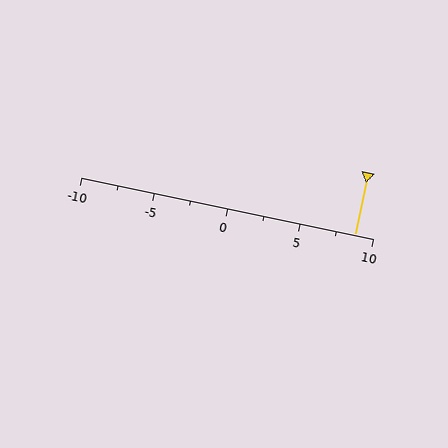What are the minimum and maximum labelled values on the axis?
The axis runs from -10 to 10.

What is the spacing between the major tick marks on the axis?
The major ticks are spaced 5 apart.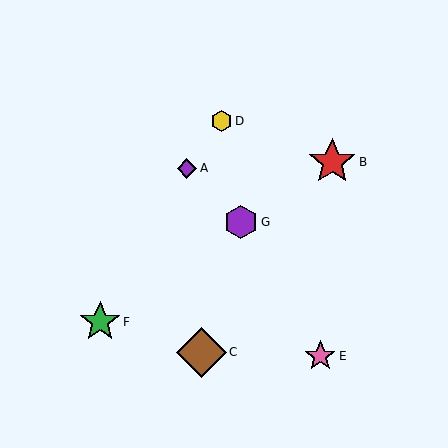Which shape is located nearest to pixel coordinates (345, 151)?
The red star (labeled B) at (332, 162) is nearest to that location.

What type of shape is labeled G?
Shape G is a purple hexagon.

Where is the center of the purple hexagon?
The center of the purple hexagon is at (241, 222).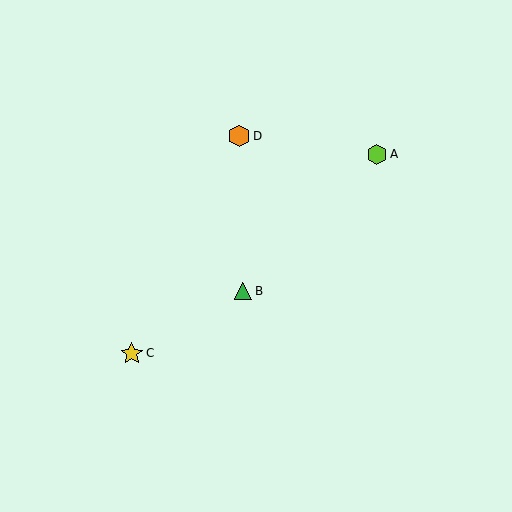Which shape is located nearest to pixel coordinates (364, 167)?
The lime hexagon (labeled A) at (377, 154) is nearest to that location.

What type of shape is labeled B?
Shape B is a green triangle.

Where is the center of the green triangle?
The center of the green triangle is at (243, 291).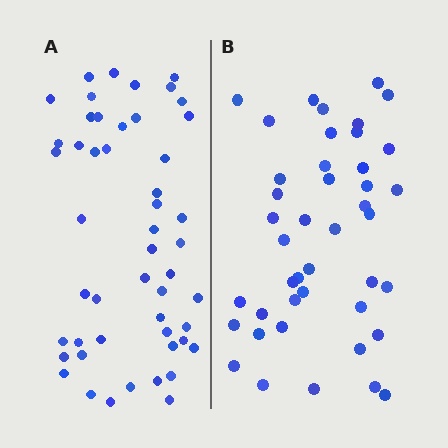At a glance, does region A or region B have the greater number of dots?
Region A (the left region) has more dots.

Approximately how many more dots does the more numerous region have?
Region A has roughly 8 or so more dots than region B.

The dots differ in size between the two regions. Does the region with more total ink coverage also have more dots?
No. Region B has more total ink coverage because its dots are larger, but region A actually contains more individual dots. Total area can be misleading — the number of items is what matters here.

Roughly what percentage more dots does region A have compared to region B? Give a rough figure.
About 15% more.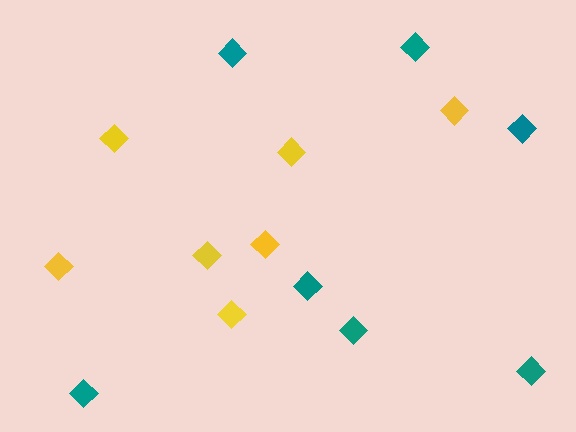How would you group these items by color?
There are 2 groups: one group of yellow diamonds (7) and one group of teal diamonds (7).